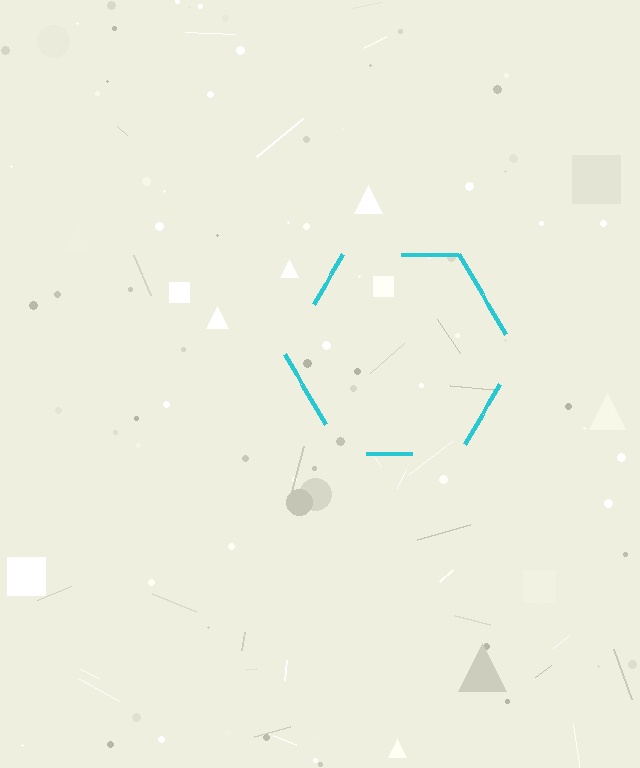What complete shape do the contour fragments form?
The contour fragments form a hexagon.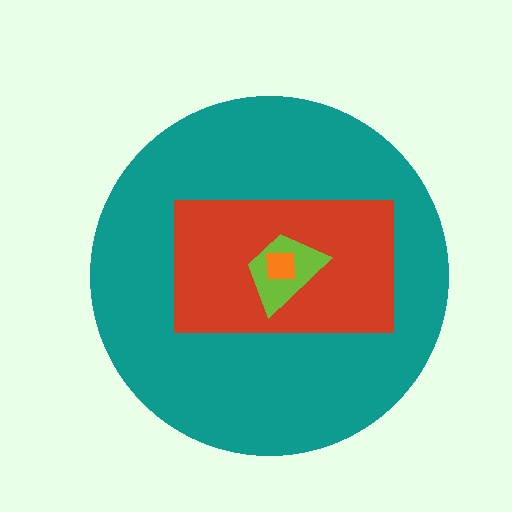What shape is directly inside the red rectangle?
The lime trapezoid.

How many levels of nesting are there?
4.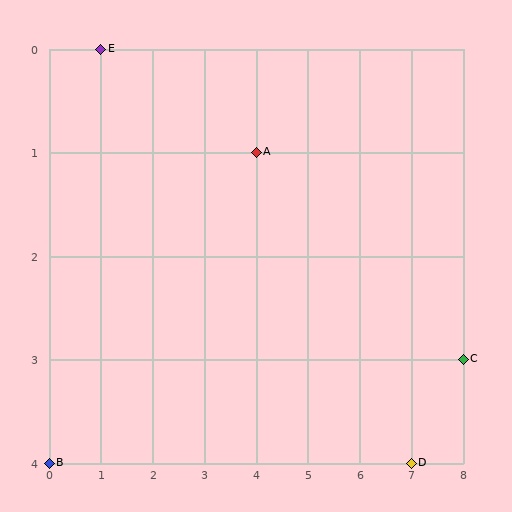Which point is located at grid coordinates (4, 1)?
Point A is at (4, 1).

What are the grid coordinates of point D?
Point D is at grid coordinates (7, 4).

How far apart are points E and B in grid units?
Points E and B are 1 column and 4 rows apart (about 4.1 grid units diagonally).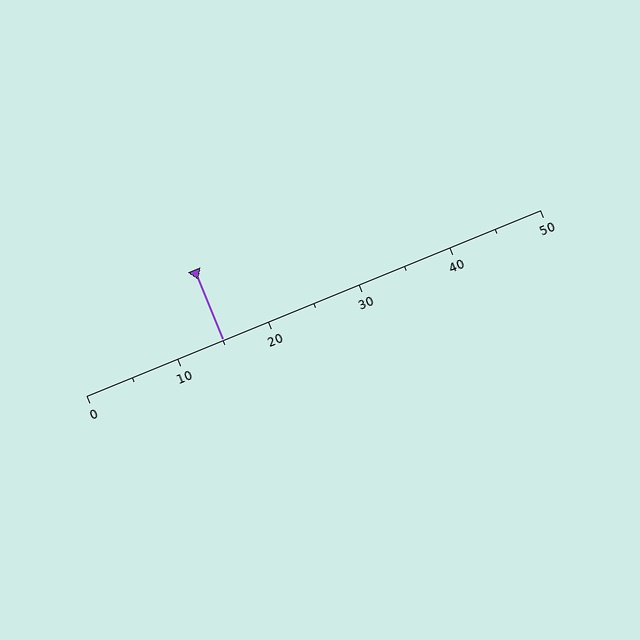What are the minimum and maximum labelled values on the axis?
The axis runs from 0 to 50.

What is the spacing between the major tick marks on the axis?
The major ticks are spaced 10 apart.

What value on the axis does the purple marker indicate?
The marker indicates approximately 15.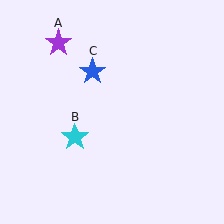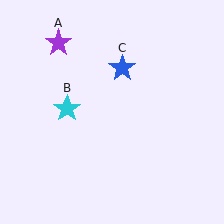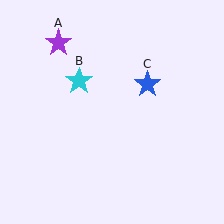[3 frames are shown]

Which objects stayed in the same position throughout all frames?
Purple star (object A) remained stationary.